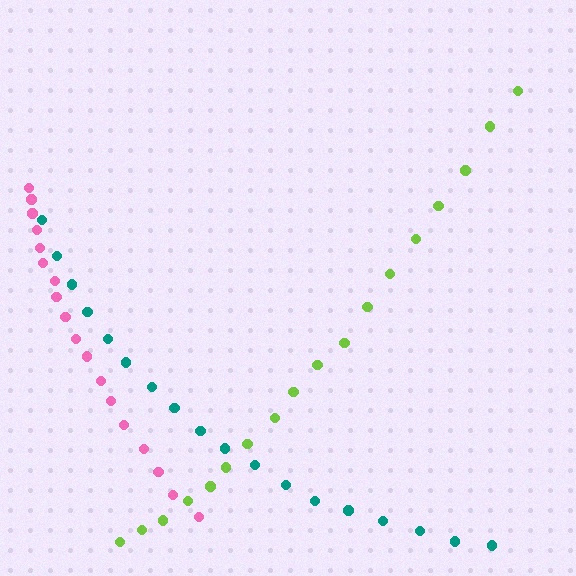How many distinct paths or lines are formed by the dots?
There are 3 distinct paths.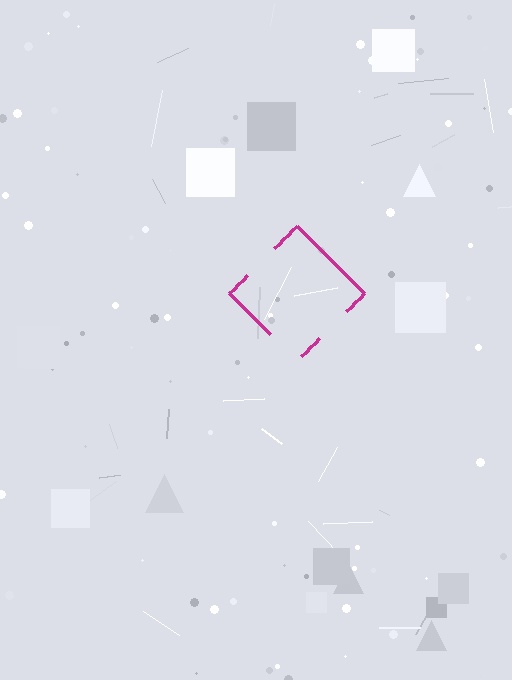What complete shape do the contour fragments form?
The contour fragments form a diamond.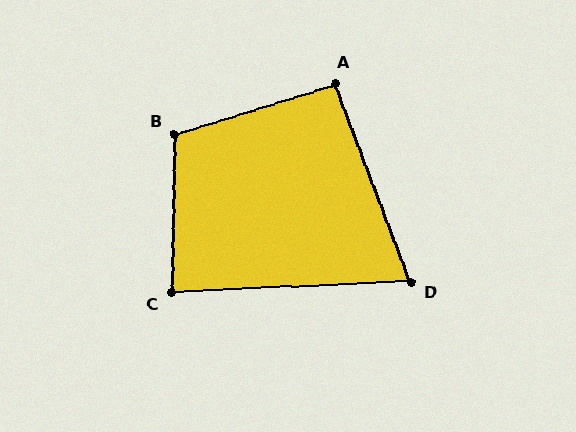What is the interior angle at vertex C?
Approximately 87 degrees (approximately right).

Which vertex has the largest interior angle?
B, at approximately 108 degrees.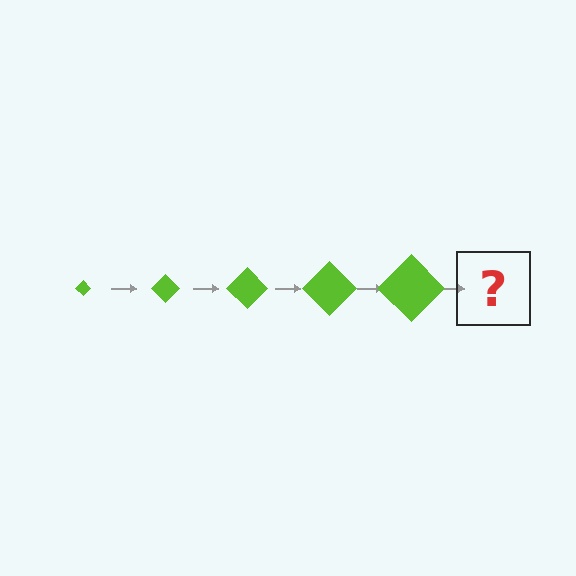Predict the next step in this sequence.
The next step is a lime diamond, larger than the previous one.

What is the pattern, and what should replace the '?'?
The pattern is that the diamond gets progressively larger each step. The '?' should be a lime diamond, larger than the previous one.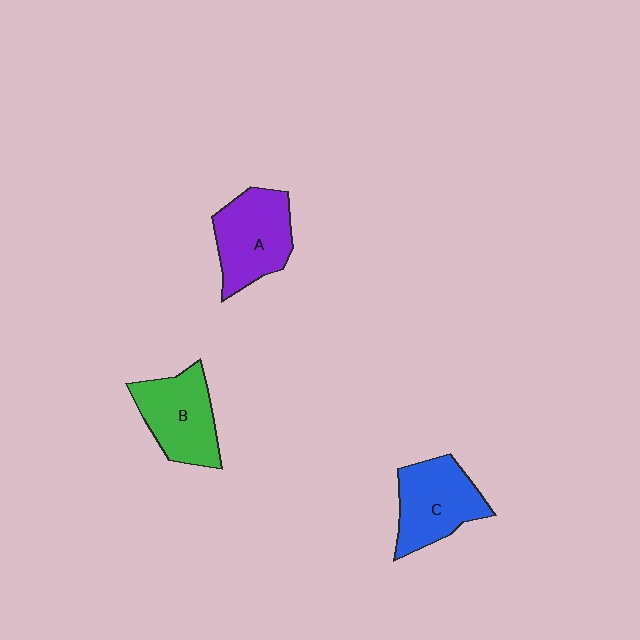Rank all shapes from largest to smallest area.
From largest to smallest: A (purple), C (blue), B (green).